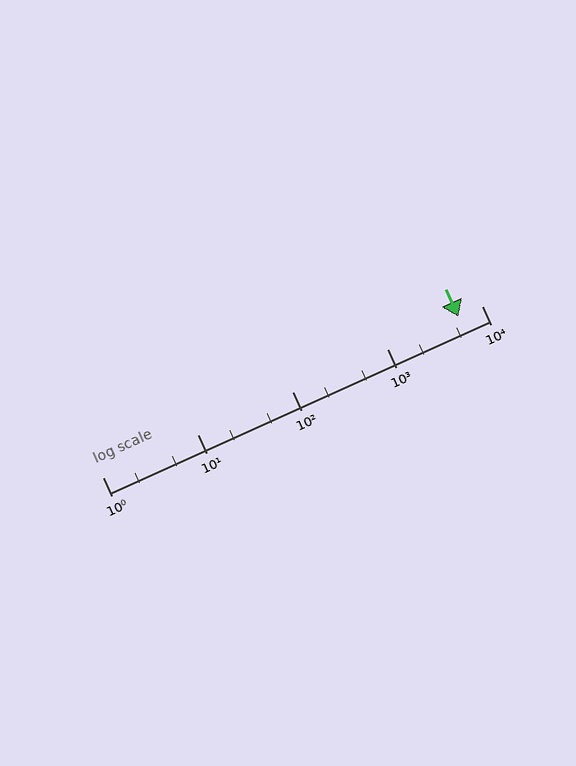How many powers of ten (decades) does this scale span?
The scale spans 4 decades, from 1 to 10000.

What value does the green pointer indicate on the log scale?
The pointer indicates approximately 5700.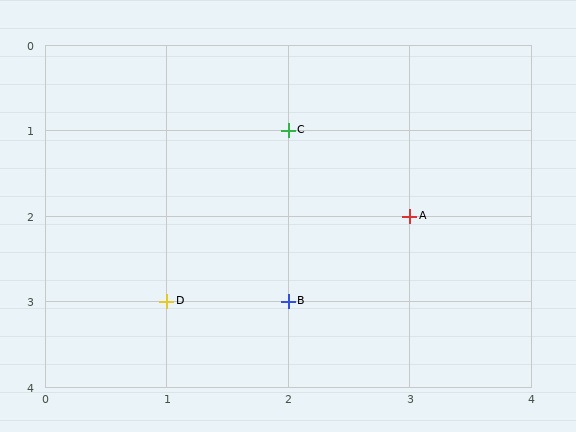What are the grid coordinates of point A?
Point A is at grid coordinates (3, 2).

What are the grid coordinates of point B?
Point B is at grid coordinates (2, 3).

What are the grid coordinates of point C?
Point C is at grid coordinates (2, 1).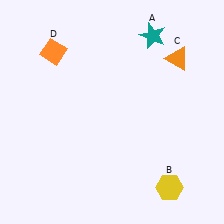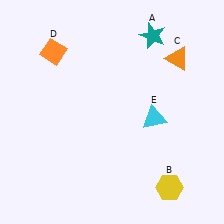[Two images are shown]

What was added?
A cyan triangle (E) was added in Image 2.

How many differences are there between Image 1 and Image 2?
There is 1 difference between the two images.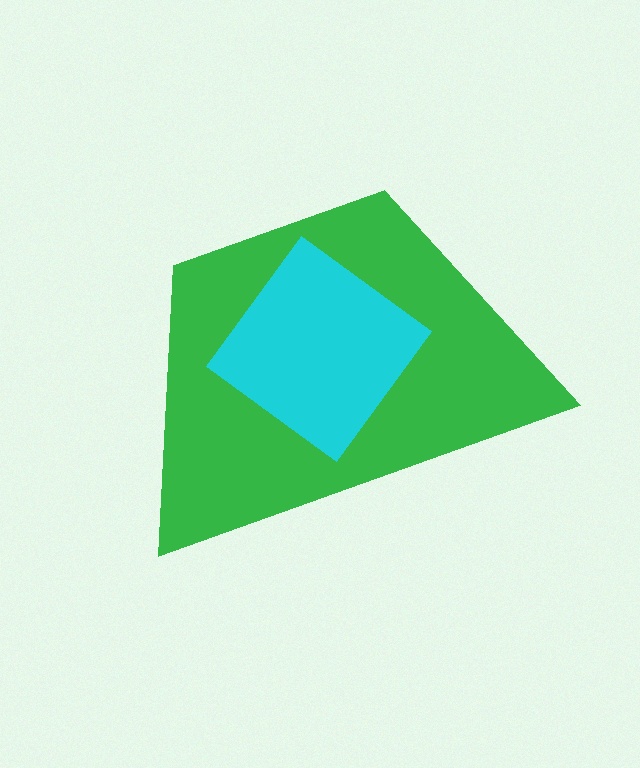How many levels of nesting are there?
2.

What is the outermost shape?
The green trapezoid.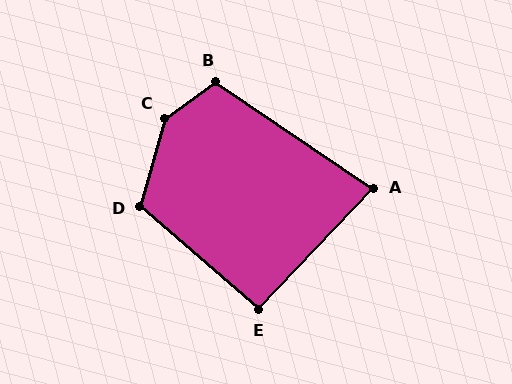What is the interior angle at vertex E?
Approximately 93 degrees (approximately right).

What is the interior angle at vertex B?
Approximately 110 degrees (obtuse).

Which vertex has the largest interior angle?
C, at approximately 142 degrees.